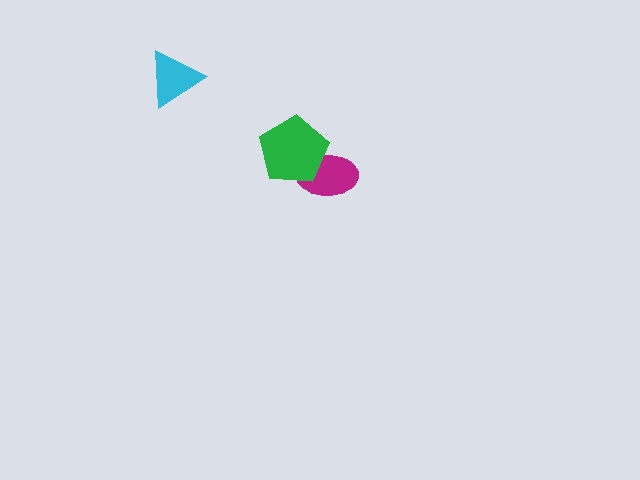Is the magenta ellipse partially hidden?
Yes, it is partially covered by another shape.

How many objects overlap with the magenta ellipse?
1 object overlaps with the magenta ellipse.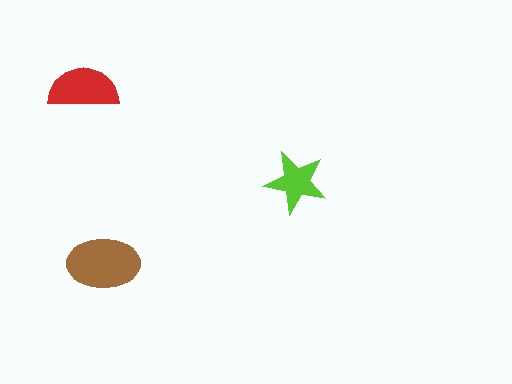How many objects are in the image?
There are 3 objects in the image.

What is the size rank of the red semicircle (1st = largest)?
2nd.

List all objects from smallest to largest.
The lime star, the red semicircle, the brown ellipse.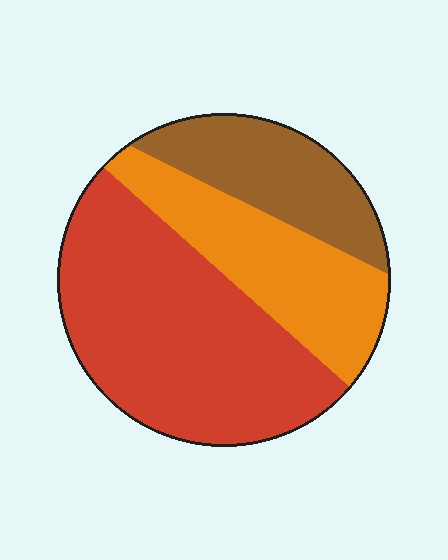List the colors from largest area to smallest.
From largest to smallest: red, orange, brown.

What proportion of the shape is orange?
Orange takes up about one quarter (1/4) of the shape.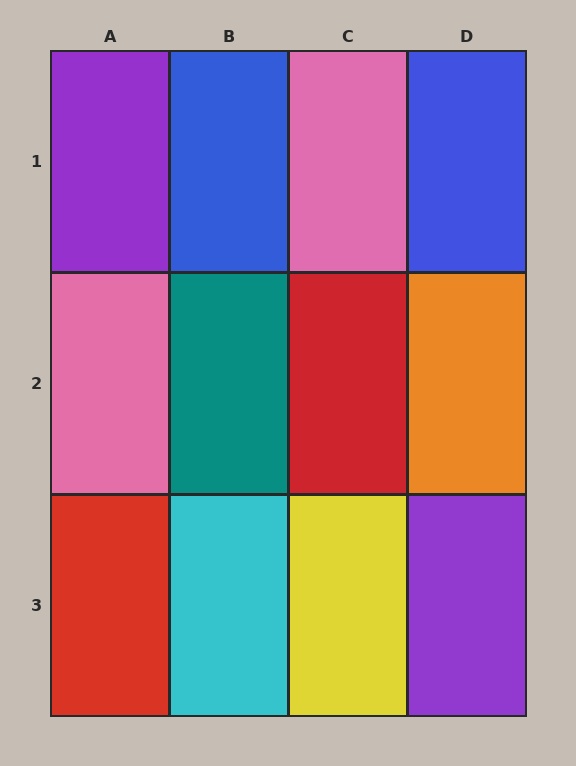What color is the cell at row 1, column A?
Purple.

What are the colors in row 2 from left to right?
Pink, teal, red, orange.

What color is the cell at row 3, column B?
Cyan.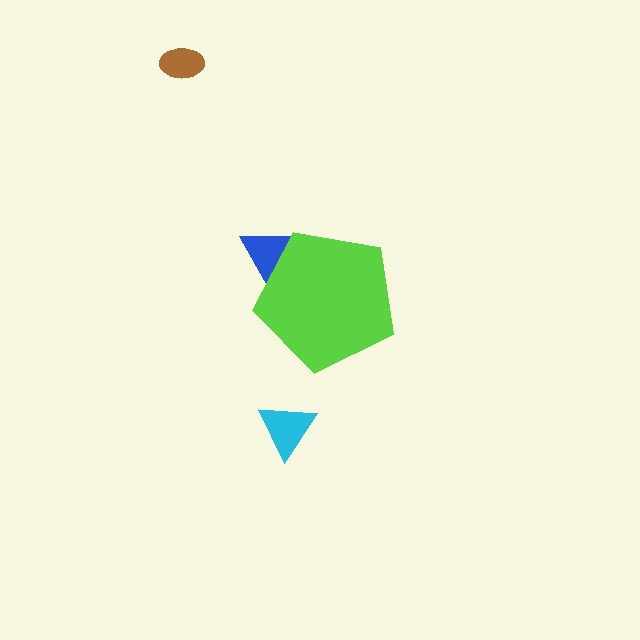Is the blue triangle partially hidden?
Yes, the blue triangle is partially hidden behind the lime pentagon.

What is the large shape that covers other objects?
A lime pentagon.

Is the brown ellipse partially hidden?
No, the brown ellipse is fully visible.